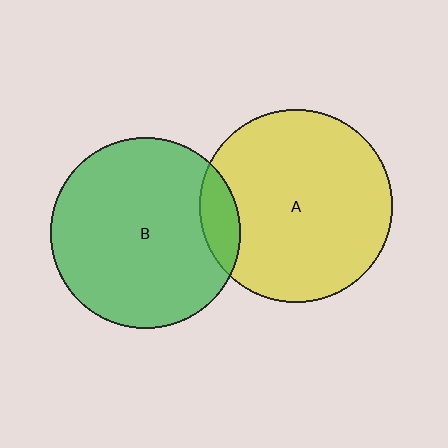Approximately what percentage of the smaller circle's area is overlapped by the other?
Approximately 10%.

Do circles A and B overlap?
Yes.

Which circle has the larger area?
Circle A (yellow).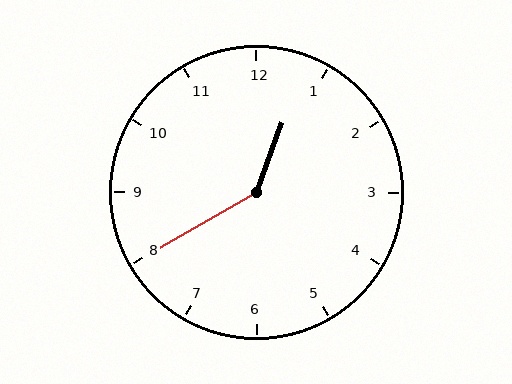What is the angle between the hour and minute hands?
Approximately 140 degrees.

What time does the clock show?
12:40.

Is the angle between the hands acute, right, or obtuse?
It is obtuse.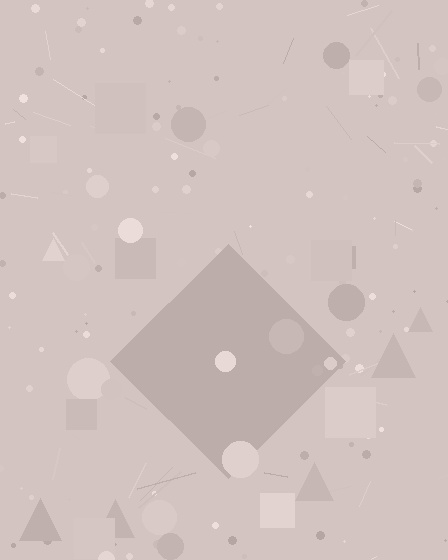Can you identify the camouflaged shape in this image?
The camouflaged shape is a diamond.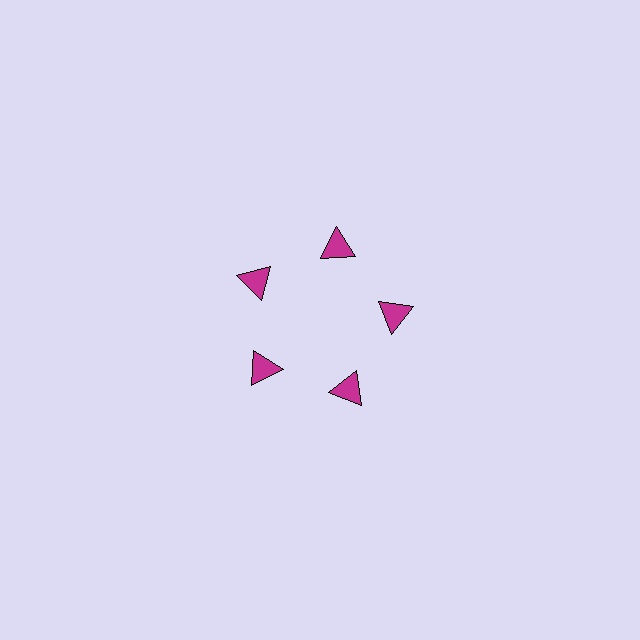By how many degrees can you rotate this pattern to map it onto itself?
The pattern maps onto itself every 72 degrees of rotation.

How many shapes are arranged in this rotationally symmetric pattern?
There are 5 shapes, arranged in 5 groups of 1.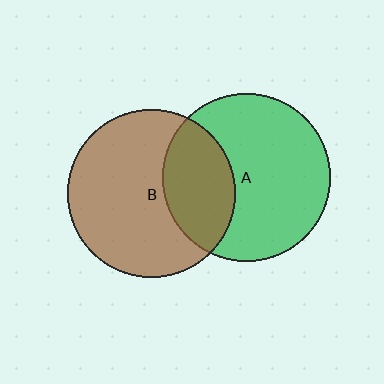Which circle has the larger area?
Circle B (brown).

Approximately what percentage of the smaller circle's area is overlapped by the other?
Approximately 30%.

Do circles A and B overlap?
Yes.